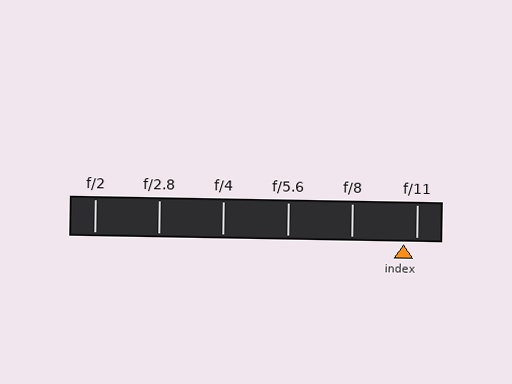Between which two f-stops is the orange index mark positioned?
The index mark is between f/8 and f/11.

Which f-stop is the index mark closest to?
The index mark is closest to f/11.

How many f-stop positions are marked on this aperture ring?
There are 6 f-stop positions marked.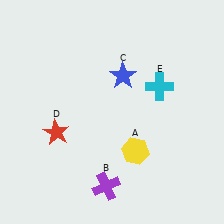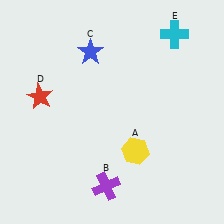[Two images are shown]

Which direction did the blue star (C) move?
The blue star (C) moved left.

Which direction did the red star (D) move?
The red star (D) moved up.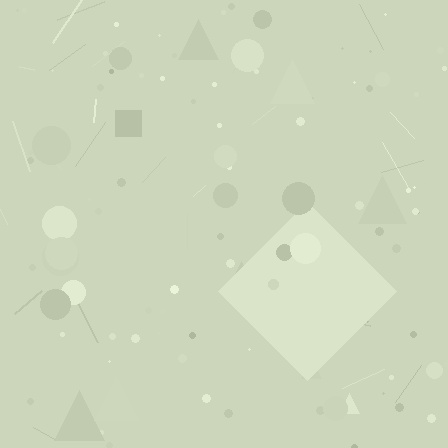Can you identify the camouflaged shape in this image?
The camouflaged shape is a diamond.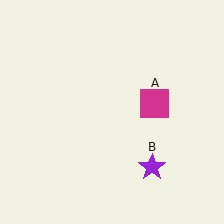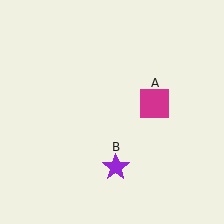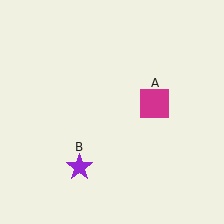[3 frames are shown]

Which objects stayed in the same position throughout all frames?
Magenta square (object A) remained stationary.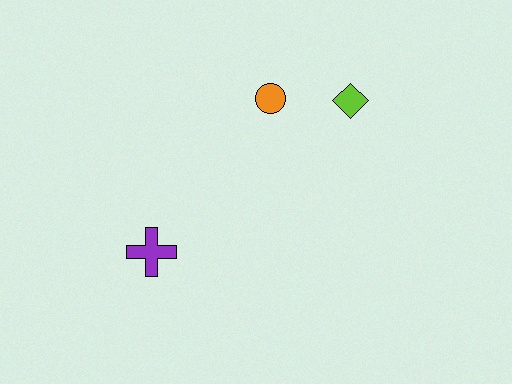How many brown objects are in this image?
There are no brown objects.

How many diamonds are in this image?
There is 1 diamond.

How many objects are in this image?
There are 3 objects.